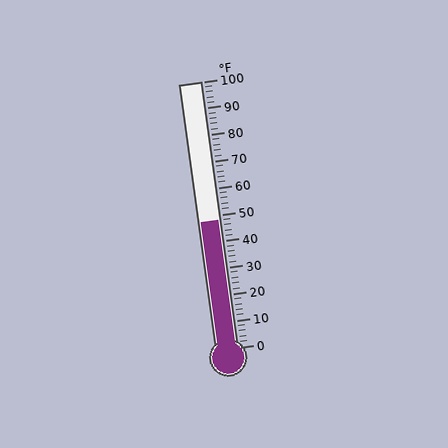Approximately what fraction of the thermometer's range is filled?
The thermometer is filled to approximately 50% of its range.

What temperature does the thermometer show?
The thermometer shows approximately 48°F.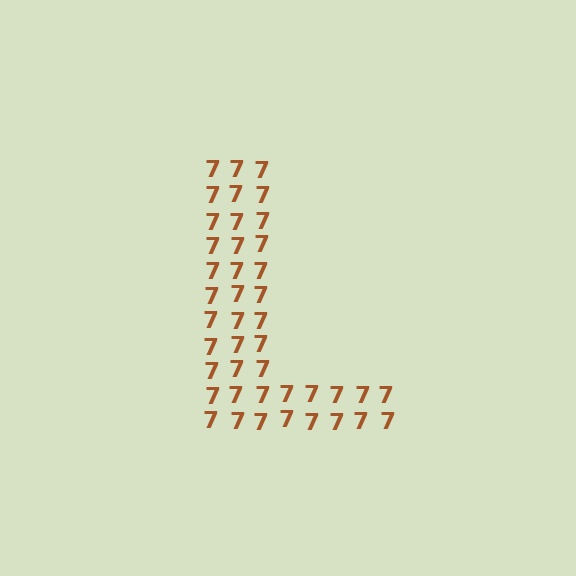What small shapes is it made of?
It is made of small digit 7's.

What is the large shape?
The large shape is the letter L.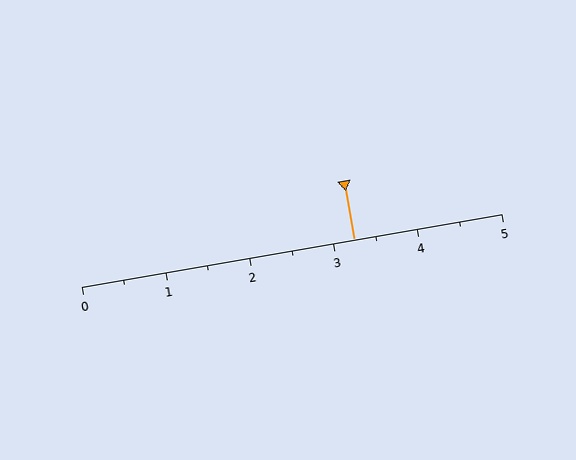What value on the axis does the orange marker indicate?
The marker indicates approximately 3.2.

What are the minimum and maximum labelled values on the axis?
The axis runs from 0 to 5.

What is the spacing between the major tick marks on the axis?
The major ticks are spaced 1 apart.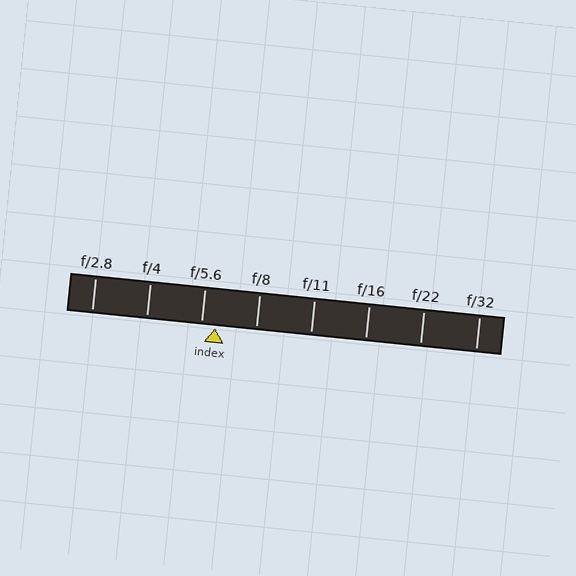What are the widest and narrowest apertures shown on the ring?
The widest aperture shown is f/2.8 and the narrowest is f/32.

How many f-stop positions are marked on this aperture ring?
There are 8 f-stop positions marked.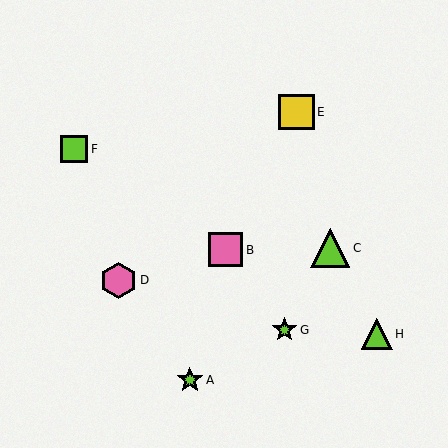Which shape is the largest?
The lime triangle (labeled C) is the largest.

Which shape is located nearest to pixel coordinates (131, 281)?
The pink hexagon (labeled D) at (119, 280) is nearest to that location.